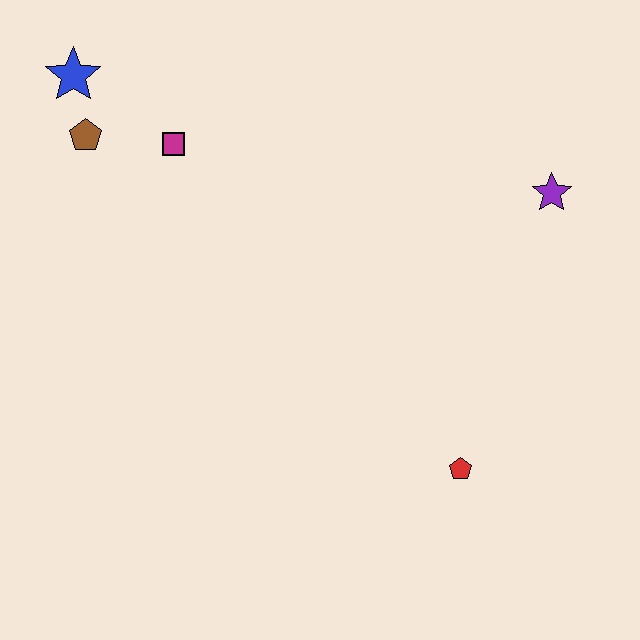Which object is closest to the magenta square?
The brown pentagon is closest to the magenta square.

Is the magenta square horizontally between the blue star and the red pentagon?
Yes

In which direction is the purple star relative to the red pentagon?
The purple star is above the red pentagon.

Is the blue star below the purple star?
No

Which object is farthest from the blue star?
The red pentagon is farthest from the blue star.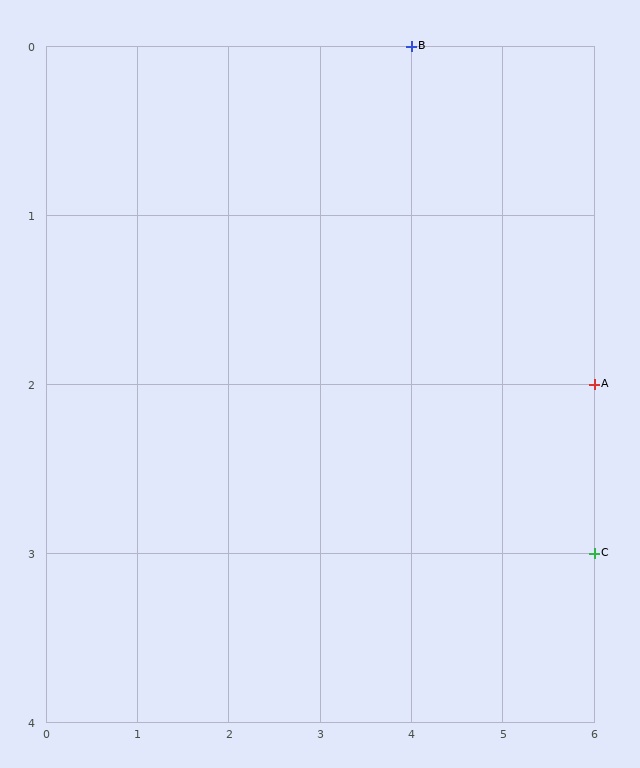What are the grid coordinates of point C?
Point C is at grid coordinates (6, 3).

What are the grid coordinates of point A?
Point A is at grid coordinates (6, 2).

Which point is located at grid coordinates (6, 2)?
Point A is at (6, 2).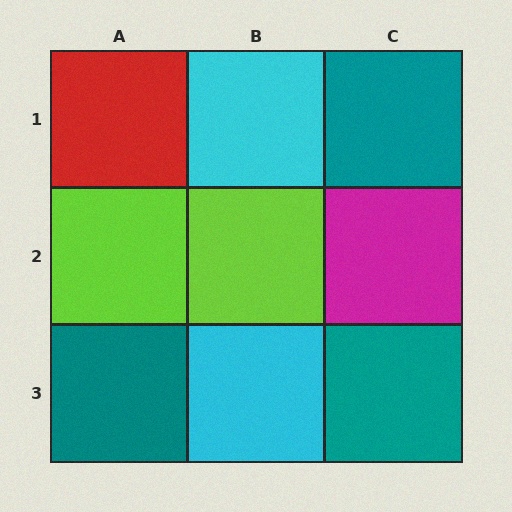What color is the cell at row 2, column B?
Lime.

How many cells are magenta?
1 cell is magenta.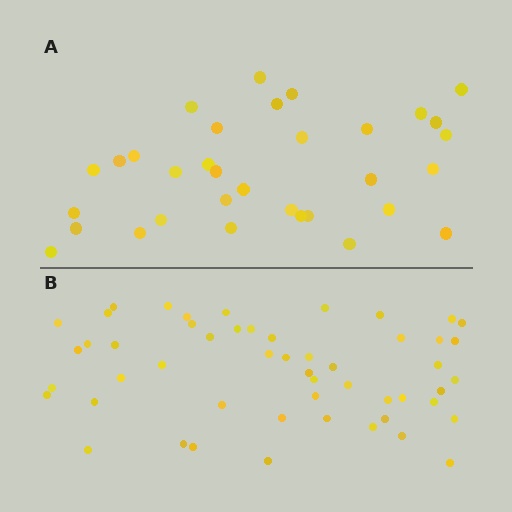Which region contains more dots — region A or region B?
Region B (the bottom region) has more dots.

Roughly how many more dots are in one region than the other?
Region B has approximately 20 more dots than region A.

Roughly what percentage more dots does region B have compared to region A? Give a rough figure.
About 60% more.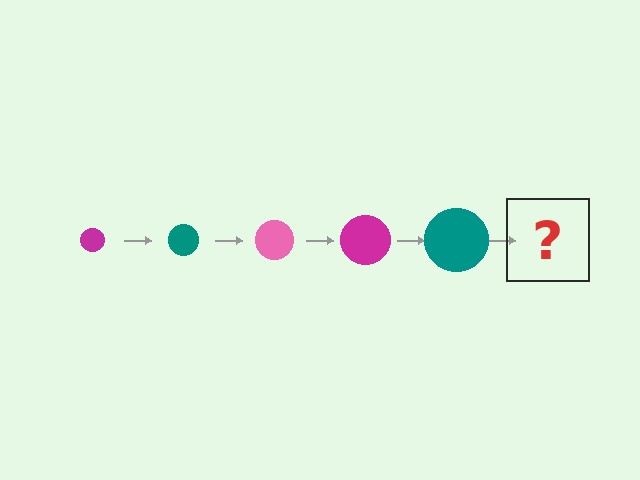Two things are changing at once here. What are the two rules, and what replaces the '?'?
The two rules are that the circle grows larger each step and the color cycles through magenta, teal, and pink. The '?' should be a pink circle, larger than the previous one.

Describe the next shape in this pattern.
It should be a pink circle, larger than the previous one.